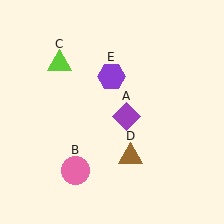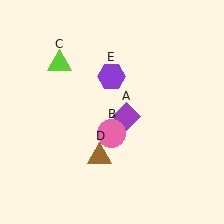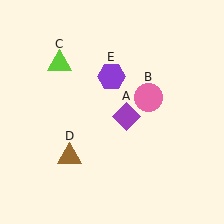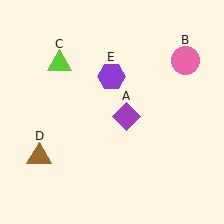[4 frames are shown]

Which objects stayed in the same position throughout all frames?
Purple diamond (object A) and lime triangle (object C) and purple hexagon (object E) remained stationary.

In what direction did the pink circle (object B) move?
The pink circle (object B) moved up and to the right.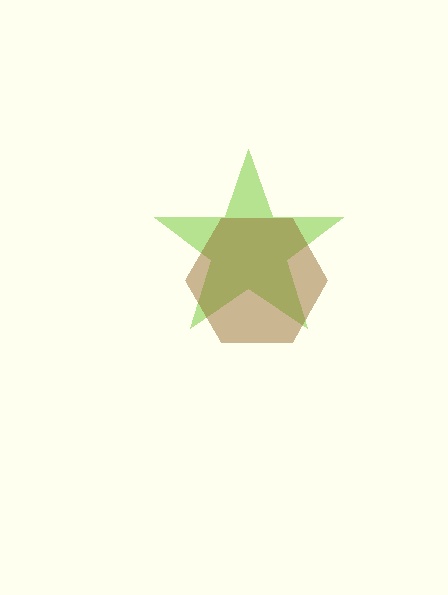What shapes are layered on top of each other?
The layered shapes are: a lime star, a brown hexagon.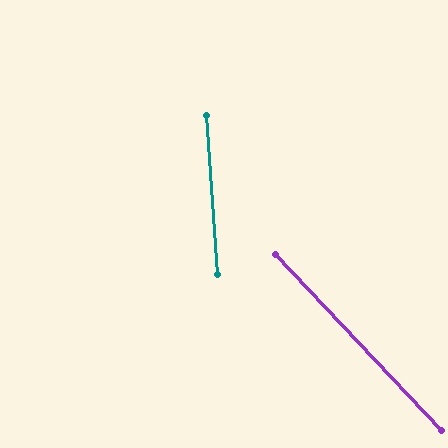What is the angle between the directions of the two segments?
Approximately 39 degrees.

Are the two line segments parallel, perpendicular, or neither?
Neither parallel nor perpendicular — they differ by about 39°.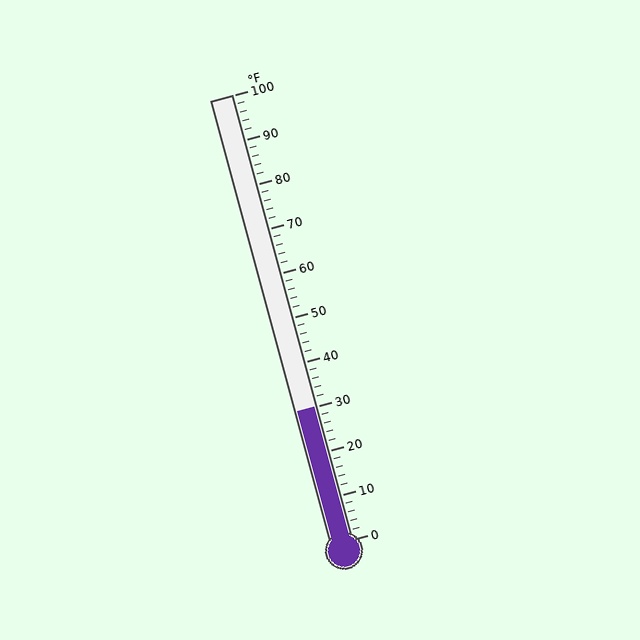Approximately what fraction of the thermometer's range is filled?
The thermometer is filled to approximately 30% of its range.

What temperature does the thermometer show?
The thermometer shows approximately 30°F.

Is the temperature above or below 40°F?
The temperature is below 40°F.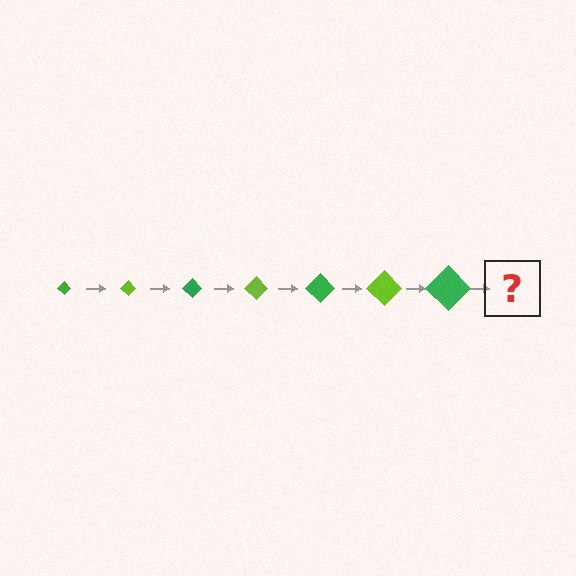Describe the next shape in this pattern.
It should be a lime diamond, larger than the previous one.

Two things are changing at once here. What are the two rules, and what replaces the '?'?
The two rules are that the diamond grows larger each step and the color cycles through green and lime. The '?' should be a lime diamond, larger than the previous one.